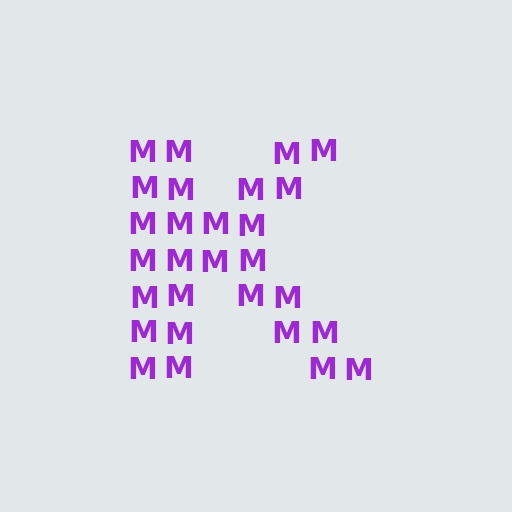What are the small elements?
The small elements are letter M's.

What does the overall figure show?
The overall figure shows the letter K.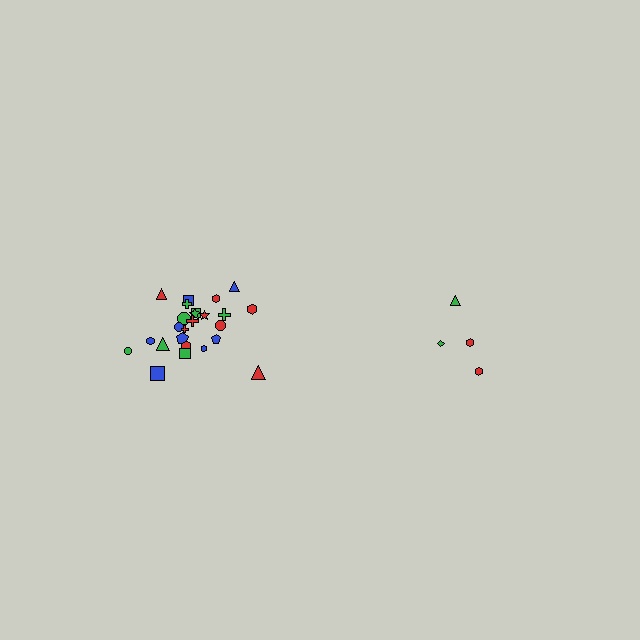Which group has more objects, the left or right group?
The left group.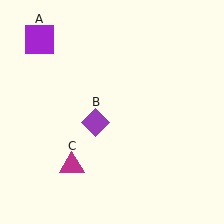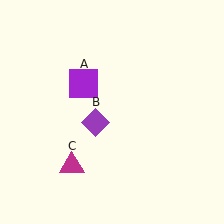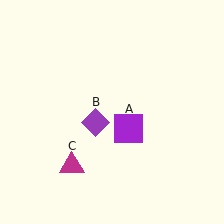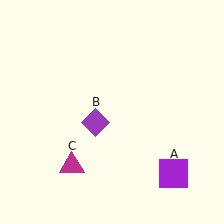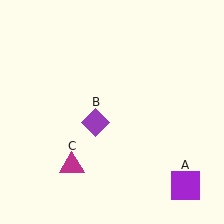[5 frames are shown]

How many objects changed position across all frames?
1 object changed position: purple square (object A).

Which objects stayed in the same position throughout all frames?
Purple diamond (object B) and magenta triangle (object C) remained stationary.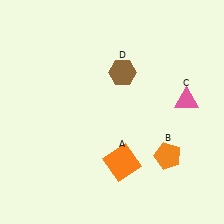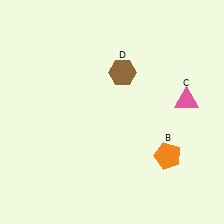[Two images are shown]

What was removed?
The orange square (A) was removed in Image 2.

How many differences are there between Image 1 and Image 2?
There is 1 difference between the two images.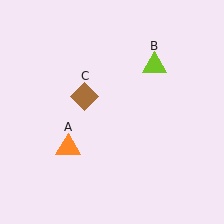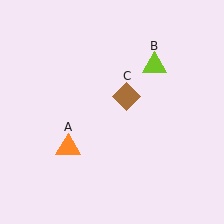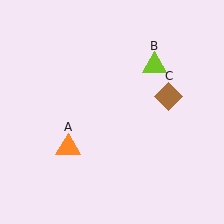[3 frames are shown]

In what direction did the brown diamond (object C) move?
The brown diamond (object C) moved right.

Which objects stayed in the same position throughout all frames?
Orange triangle (object A) and lime triangle (object B) remained stationary.